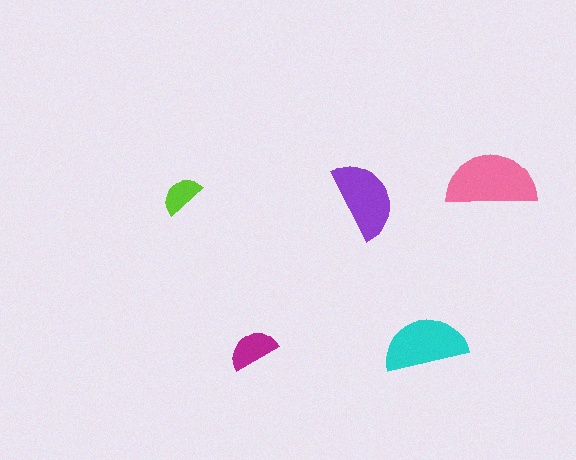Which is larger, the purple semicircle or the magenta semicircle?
The purple one.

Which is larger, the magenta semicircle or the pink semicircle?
The pink one.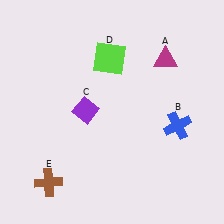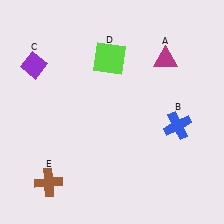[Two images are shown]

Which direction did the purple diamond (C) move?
The purple diamond (C) moved left.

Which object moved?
The purple diamond (C) moved left.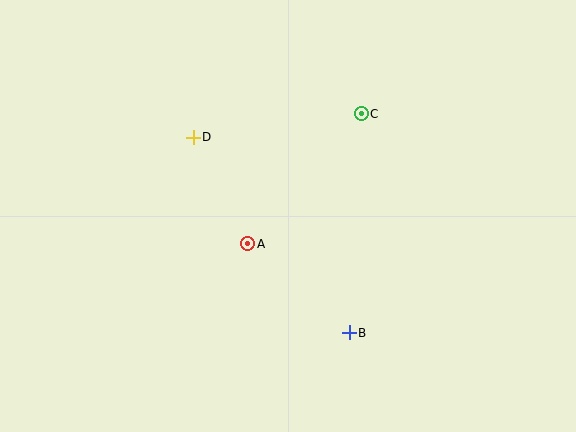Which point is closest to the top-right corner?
Point C is closest to the top-right corner.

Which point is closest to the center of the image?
Point A at (248, 244) is closest to the center.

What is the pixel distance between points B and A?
The distance between B and A is 135 pixels.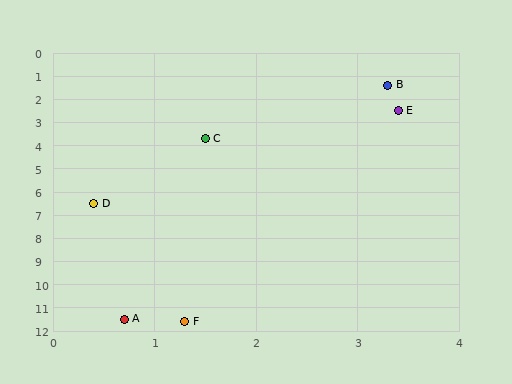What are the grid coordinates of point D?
Point D is at approximately (0.4, 6.5).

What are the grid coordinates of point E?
Point E is at approximately (3.4, 2.5).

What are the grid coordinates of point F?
Point F is at approximately (1.3, 11.6).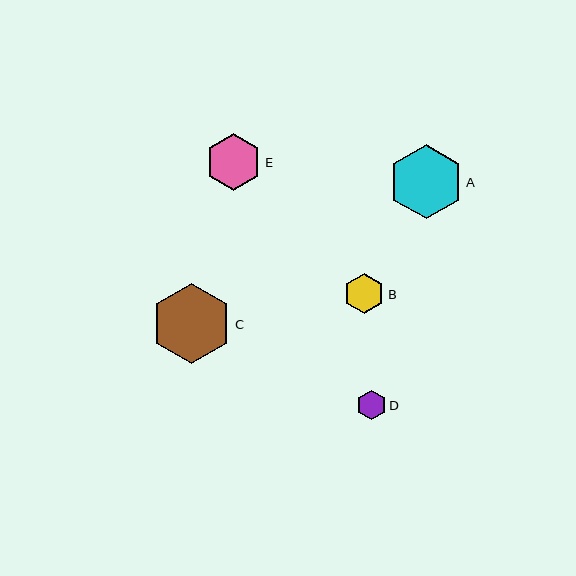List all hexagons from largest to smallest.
From largest to smallest: C, A, E, B, D.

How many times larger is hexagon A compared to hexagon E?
Hexagon A is approximately 1.3 times the size of hexagon E.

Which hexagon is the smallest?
Hexagon D is the smallest with a size of approximately 30 pixels.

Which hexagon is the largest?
Hexagon C is the largest with a size of approximately 80 pixels.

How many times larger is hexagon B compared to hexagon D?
Hexagon B is approximately 1.4 times the size of hexagon D.